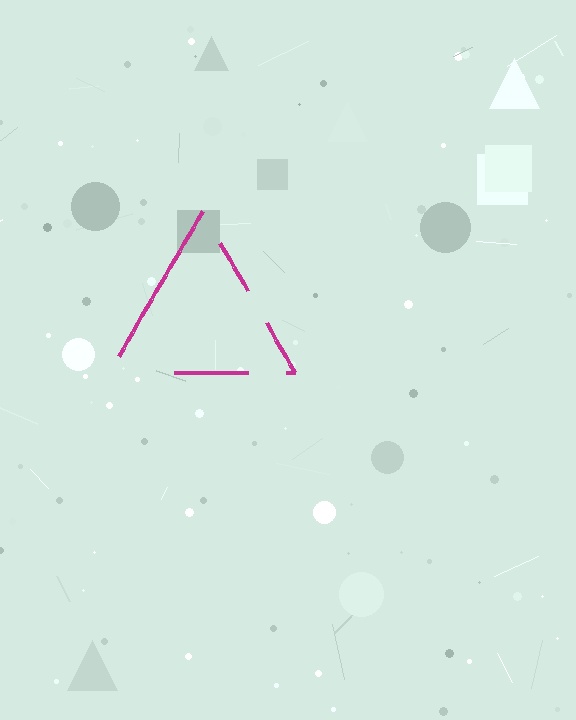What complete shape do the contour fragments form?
The contour fragments form a triangle.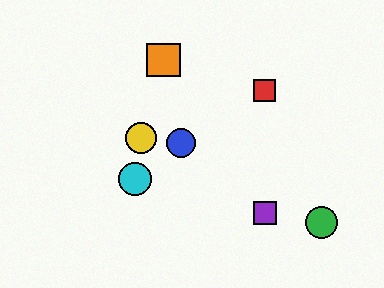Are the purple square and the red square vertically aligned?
Yes, both are at x≈265.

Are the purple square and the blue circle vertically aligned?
No, the purple square is at x≈265 and the blue circle is at x≈181.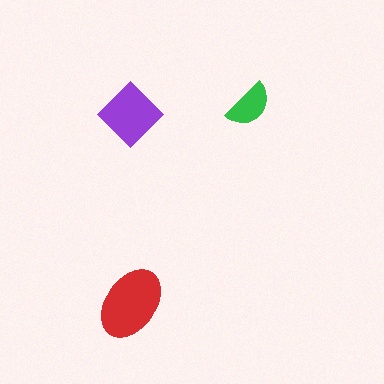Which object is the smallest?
The green semicircle.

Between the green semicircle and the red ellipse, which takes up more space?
The red ellipse.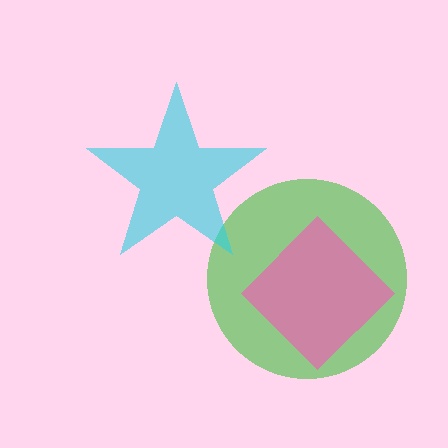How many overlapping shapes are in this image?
There are 3 overlapping shapes in the image.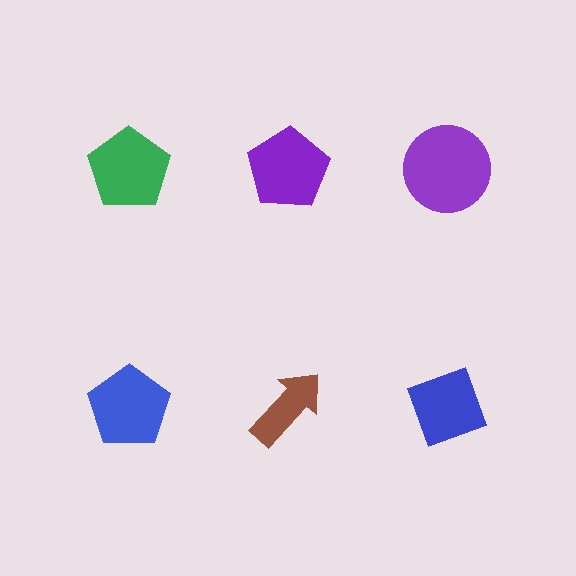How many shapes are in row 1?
3 shapes.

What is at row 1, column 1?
A green pentagon.